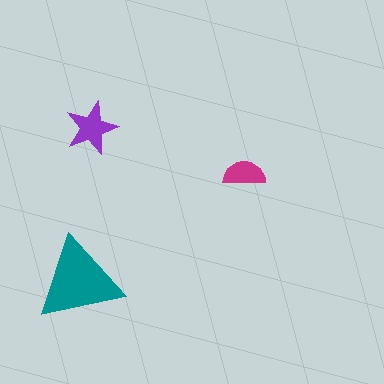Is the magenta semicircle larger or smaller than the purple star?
Smaller.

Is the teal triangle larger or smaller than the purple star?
Larger.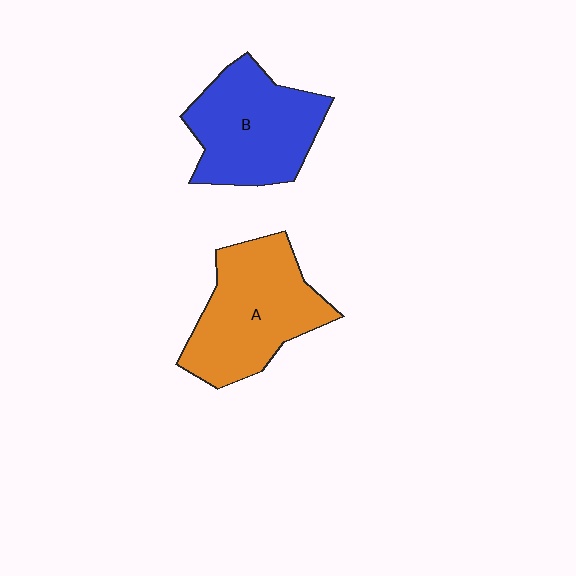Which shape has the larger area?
Shape A (orange).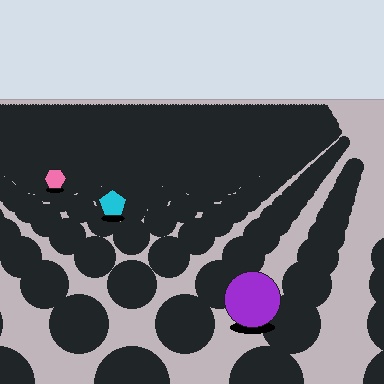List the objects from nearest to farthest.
From nearest to farthest: the purple circle, the cyan pentagon, the pink hexagon.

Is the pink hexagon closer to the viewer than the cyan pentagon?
No. The cyan pentagon is closer — you can tell from the texture gradient: the ground texture is coarser near it.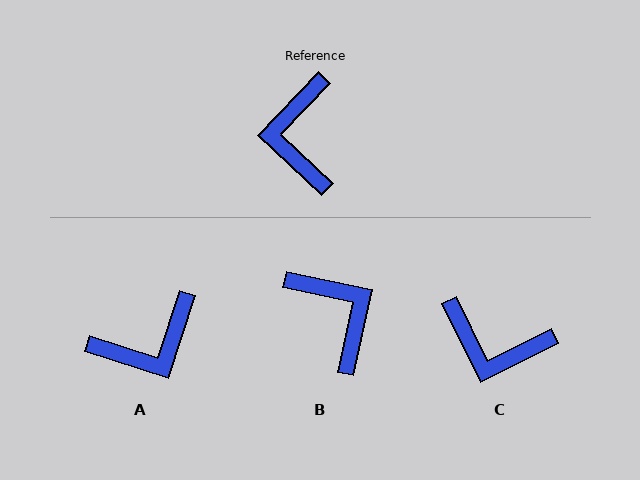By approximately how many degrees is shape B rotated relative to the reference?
Approximately 148 degrees clockwise.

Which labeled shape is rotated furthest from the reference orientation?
B, about 148 degrees away.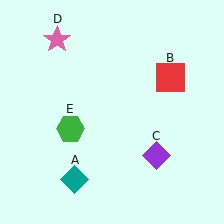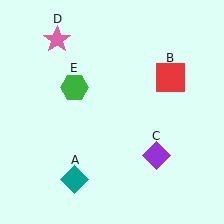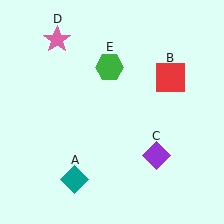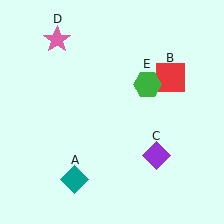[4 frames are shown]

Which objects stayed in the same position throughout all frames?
Teal diamond (object A) and red square (object B) and purple diamond (object C) and pink star (object D) remained stationary.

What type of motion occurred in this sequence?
The green hexagon (object E) rotated clockwise around the center of the scene.